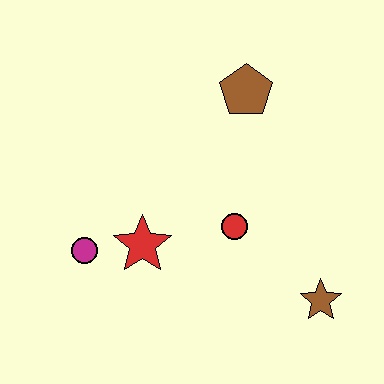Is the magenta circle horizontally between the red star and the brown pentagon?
No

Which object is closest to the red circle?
The red star is closest to the red circle.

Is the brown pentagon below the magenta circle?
No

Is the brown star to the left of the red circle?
No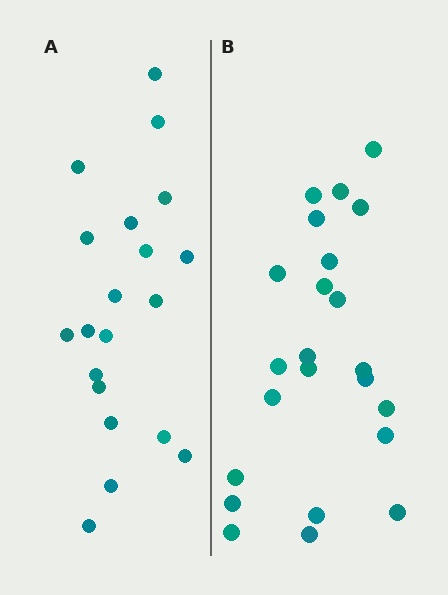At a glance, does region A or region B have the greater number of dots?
Region B (the right region) has more dots.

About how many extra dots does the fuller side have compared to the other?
Region B has just a few more — roughly 2 or 3 more dots than region A.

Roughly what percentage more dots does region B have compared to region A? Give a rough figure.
About 15% more.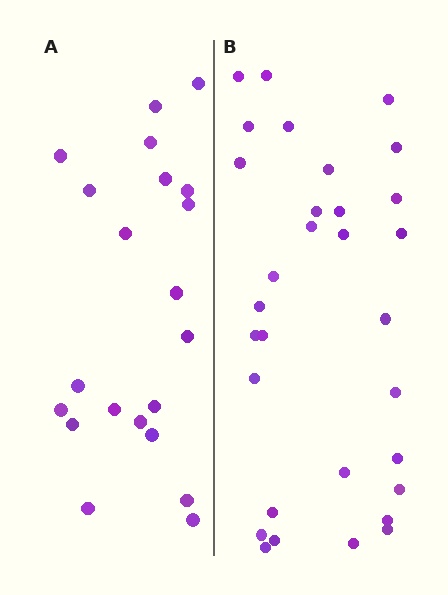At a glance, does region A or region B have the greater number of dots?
Region B (the right region) has more dots.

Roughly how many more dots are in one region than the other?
Region B has roughly 10 or so more dots than region A.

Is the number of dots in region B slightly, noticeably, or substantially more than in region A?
Region B has substantially more. The ratio is roughly 1.5 to 1.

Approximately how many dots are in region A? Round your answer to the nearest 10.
About 20 dots. (The exact count is 21, which rounds to 20.)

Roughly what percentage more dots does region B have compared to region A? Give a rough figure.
About 50% more.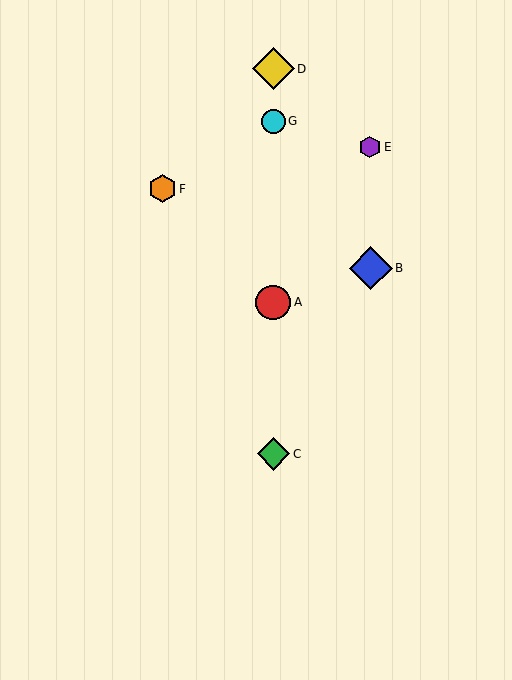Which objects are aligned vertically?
Objects A, C, D, G are aligned vertically.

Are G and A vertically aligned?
Yes, both are at x≈273.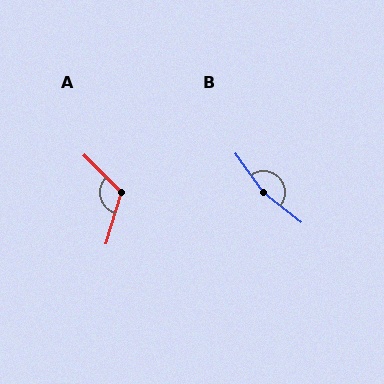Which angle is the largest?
B, at approximately 164 degrees.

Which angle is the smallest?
A, at approximately 119 degrees.